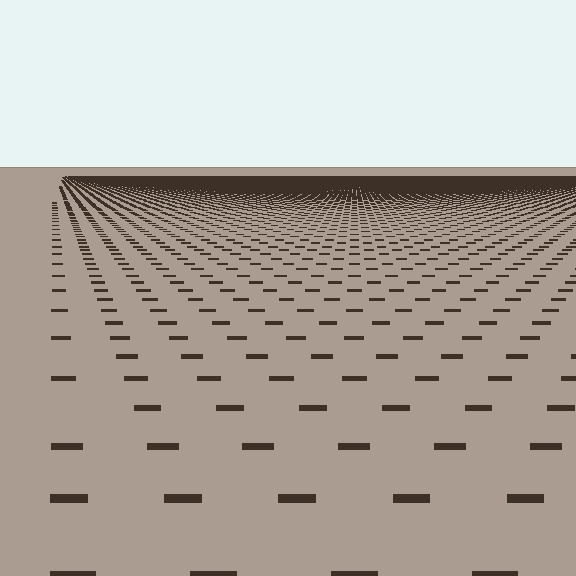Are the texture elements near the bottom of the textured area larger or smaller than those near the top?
Larger. Near the bottom, elements are closer to the viewer and appear at a bigger on-screen size.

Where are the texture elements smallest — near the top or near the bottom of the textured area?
Near the top.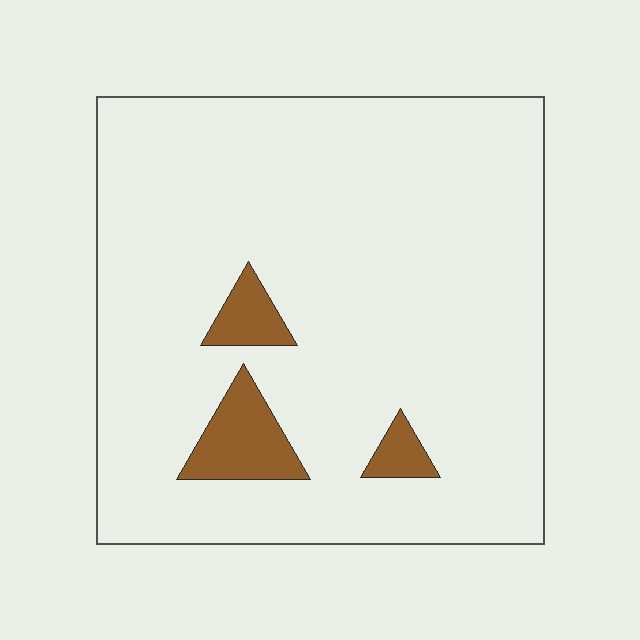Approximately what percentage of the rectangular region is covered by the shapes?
Approximately 5%.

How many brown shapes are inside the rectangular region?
3.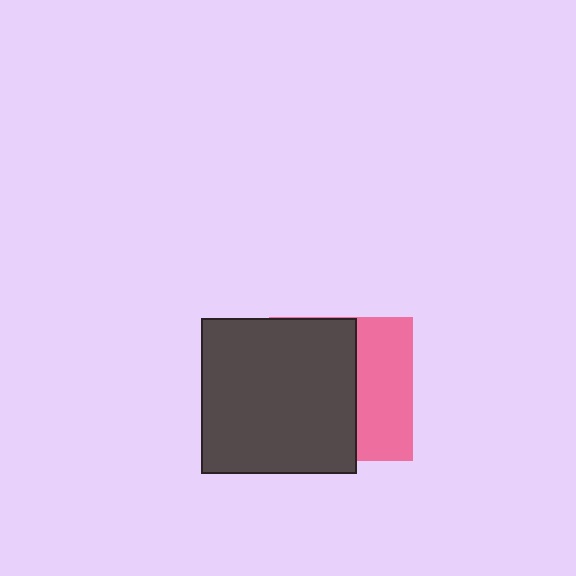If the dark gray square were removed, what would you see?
You would see the complete pink square.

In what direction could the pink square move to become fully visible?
The pink square could move right. That would shift it out from behind the dark gray square entirely.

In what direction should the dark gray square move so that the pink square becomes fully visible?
The dark gray square should move left. That is the shortest direction to clear the overlap and leave the pink square fully visible.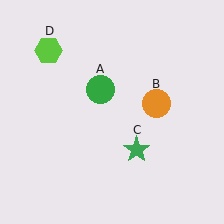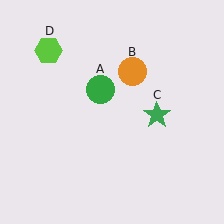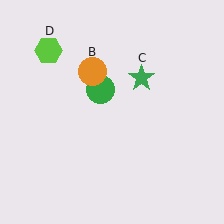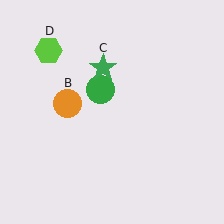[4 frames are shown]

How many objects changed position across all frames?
2 objects changed position: orange circle (object B), green star (object C).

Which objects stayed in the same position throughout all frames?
Green circle (object A) and lime hexagon (object D) remained stationary.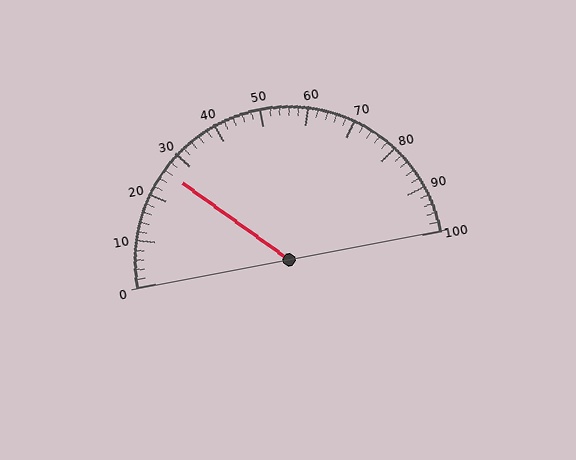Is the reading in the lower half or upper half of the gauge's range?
The reading is in the lower half of the range (0 to 100).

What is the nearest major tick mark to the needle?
The nearest major tick mark is 30.